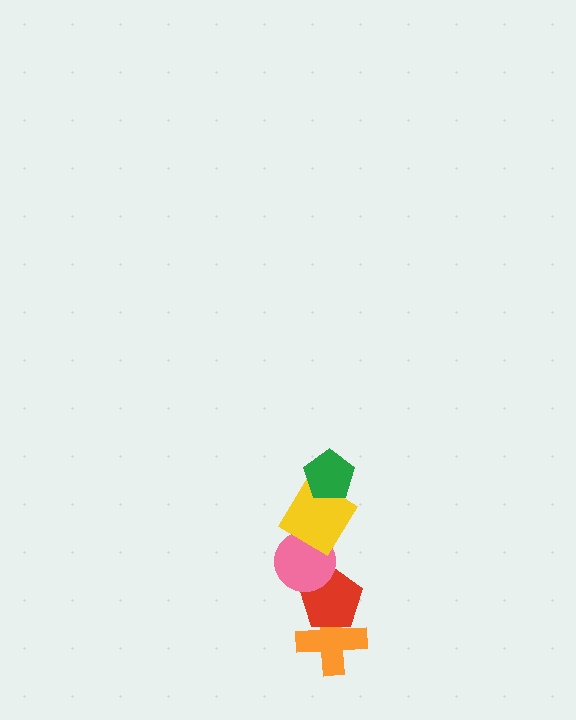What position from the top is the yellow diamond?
The yellow diamond is 2nd from the top.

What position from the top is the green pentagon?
The green pentagon is 1st from the top.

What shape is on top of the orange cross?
The red pentagon is on top of the orange cross.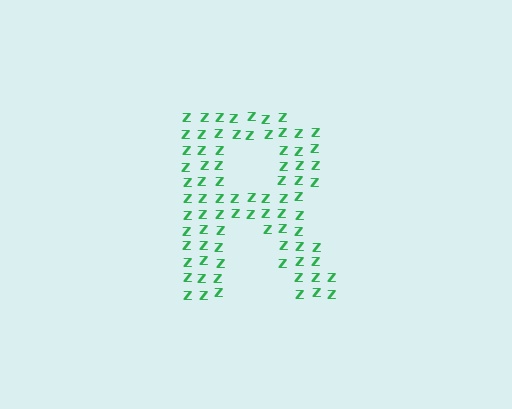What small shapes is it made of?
It is made of small letter Z's.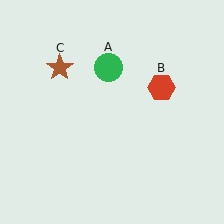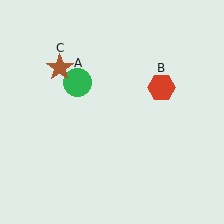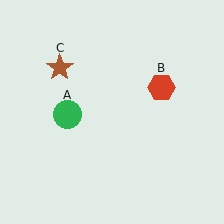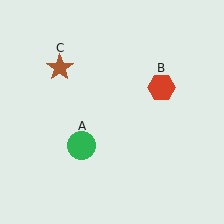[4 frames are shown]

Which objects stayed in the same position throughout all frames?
Red hexagon (object B) and brown star (object C) remained stationary.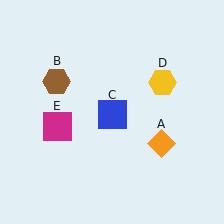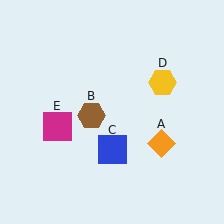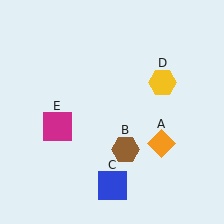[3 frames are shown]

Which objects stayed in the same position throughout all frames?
Orange diamond (object A) and yellow hexagon (object D) and magenta square (object E) remained stationary.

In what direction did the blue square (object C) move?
The blue square (object C) moved down.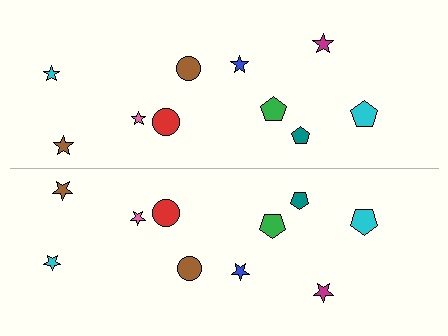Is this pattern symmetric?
Yes, this pattern has bilateral (reflection) symmetry.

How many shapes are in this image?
There are 20 shapes in this image.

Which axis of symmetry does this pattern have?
The pattern has a horizontal axis of symmetry running through the center of the image.